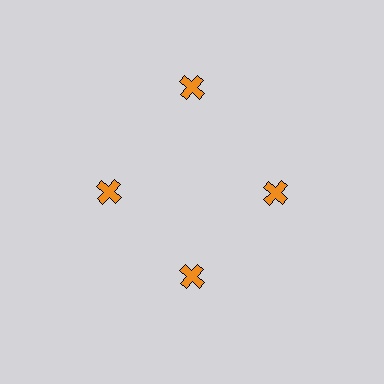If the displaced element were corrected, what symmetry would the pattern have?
It would have 4-fold rotational symmetry — the pattern would map onto itself every 90 degrees.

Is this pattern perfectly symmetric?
No. The 4 orange crosses are arranged in a ring, but one element near the 12 o'clock position is pushed outward from the center, breaking the 4-fold rotational symmetry.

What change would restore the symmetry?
The symmetry would be restored by moving it inward, back onto the ring so that all 4 crosses sit at equal angles and equal distance from the center.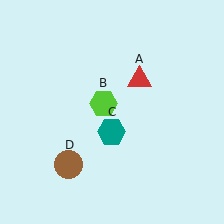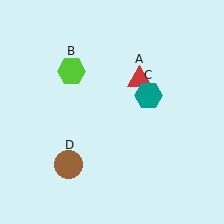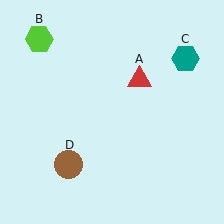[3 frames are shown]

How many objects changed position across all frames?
2 objects changed position: lime hexagon (object B), teal hexagon (object C).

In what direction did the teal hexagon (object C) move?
The teal hexagon (object C) moved up and to the right.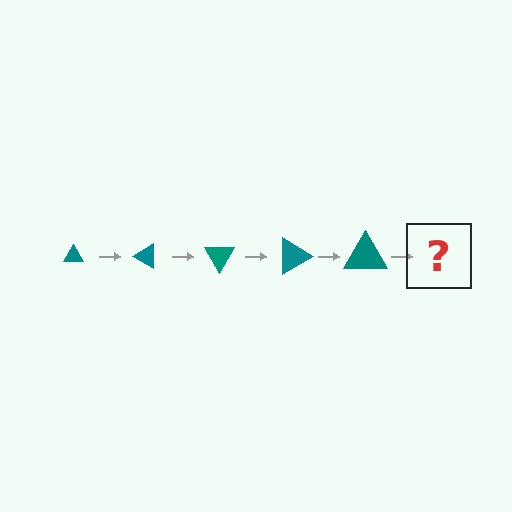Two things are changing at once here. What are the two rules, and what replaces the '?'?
The two rules are that the triangle grows larger each step and it rotates 30 degrees each step. The '?' should be a triangle, larger than the previous one and rotated 150 degrees from the start.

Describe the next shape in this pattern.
It should be a triangle, larger than the previous one and rotated 150 degrees from the start.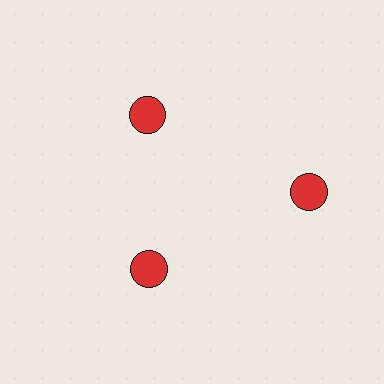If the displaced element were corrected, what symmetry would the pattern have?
It would have 3-fold rotational symmetry — the pattern would map onto itself every 120 degrees.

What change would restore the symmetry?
The symmetry would be restored by moving it inward, back onto the ring so that all 3 circles sit at equal angles and equal distance from the center.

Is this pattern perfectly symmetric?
No. The 3 red circles are arranged in a ring, but one element near the 3 o'clock position is pushed outward from the center, breaking the 3-fold rotational symmetry.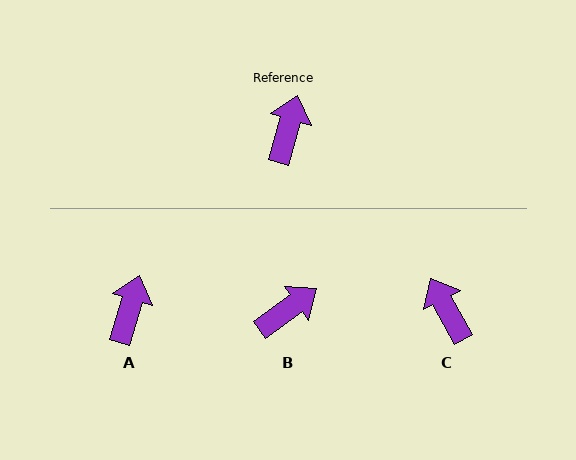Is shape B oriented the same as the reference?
No, it is off by about 38 degrees.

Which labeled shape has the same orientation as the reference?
A.